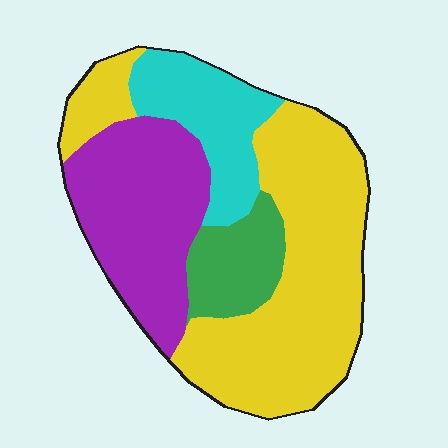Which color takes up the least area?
Green, at roughly 10%.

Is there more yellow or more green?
Yellow.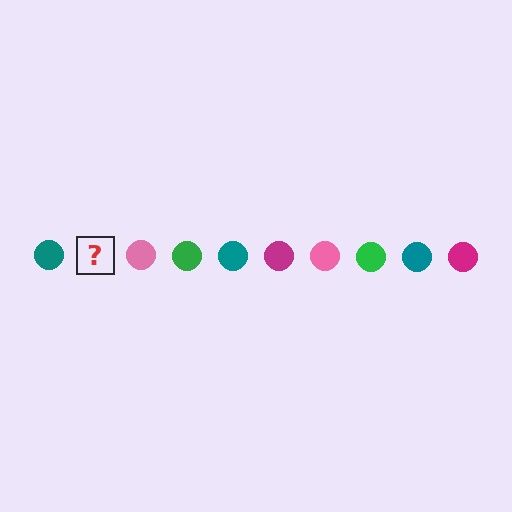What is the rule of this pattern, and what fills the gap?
The rule is that the pattern cycles through teal, magenta, pink, green circles. The gap should be filled with a magenta circle.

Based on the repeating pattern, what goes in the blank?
The blank should be a magenta circle.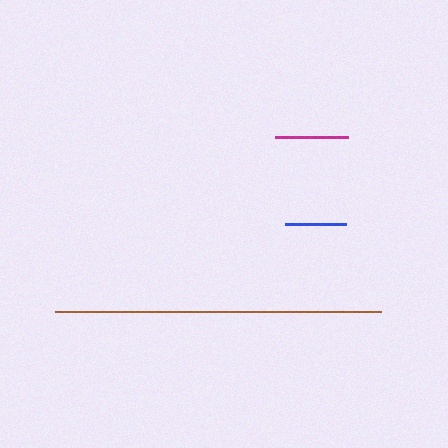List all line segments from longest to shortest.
From longest to shortest: brown, magenta, blue.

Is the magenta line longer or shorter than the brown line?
The brown line is longer than the magenta line.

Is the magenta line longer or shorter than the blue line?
The magenta line is longer than the blue line.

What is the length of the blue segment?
The blue segment is approximately 62 pixels long.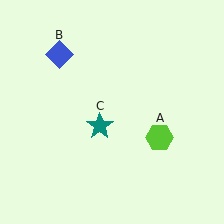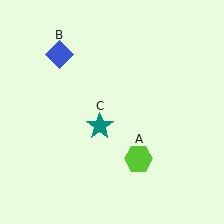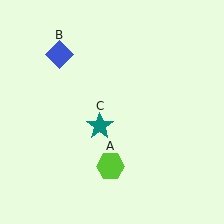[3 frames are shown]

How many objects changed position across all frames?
1 object changed position: lime hexagon (object A).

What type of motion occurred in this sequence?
The lime hexagon (object A) rotated clockwise around the center of the scene.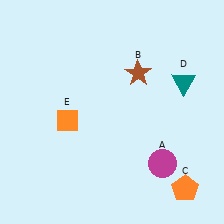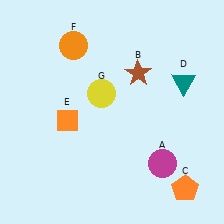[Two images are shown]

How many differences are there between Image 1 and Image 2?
There are 2 differences between the two images.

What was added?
An orange circle (F), a yellow circle (G) were added in Image 2.